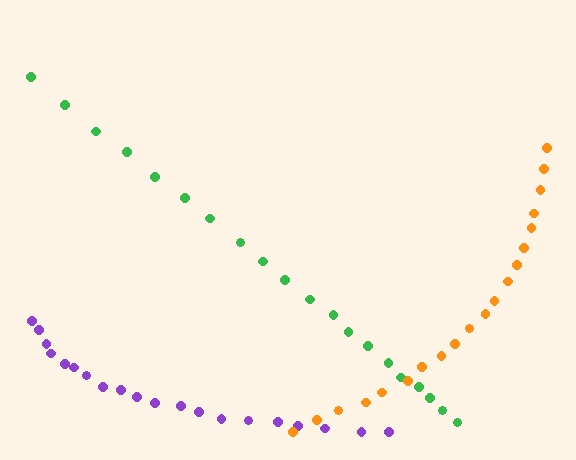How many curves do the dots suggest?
There are 3 distinct paths.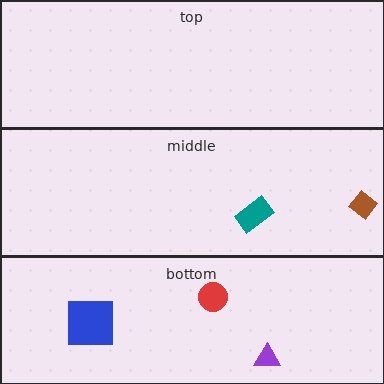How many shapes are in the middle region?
2.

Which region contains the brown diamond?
The middle region.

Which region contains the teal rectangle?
The middle region.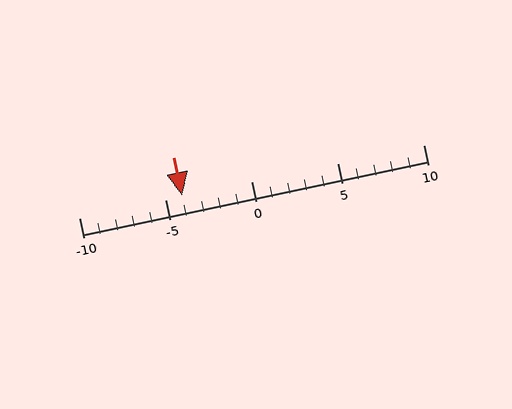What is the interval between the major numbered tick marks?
The major tick marks are spaced 5 units apart.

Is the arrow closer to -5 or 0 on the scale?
The arrow is closer to -5.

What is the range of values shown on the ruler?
The ruler shows values from -10 to 10.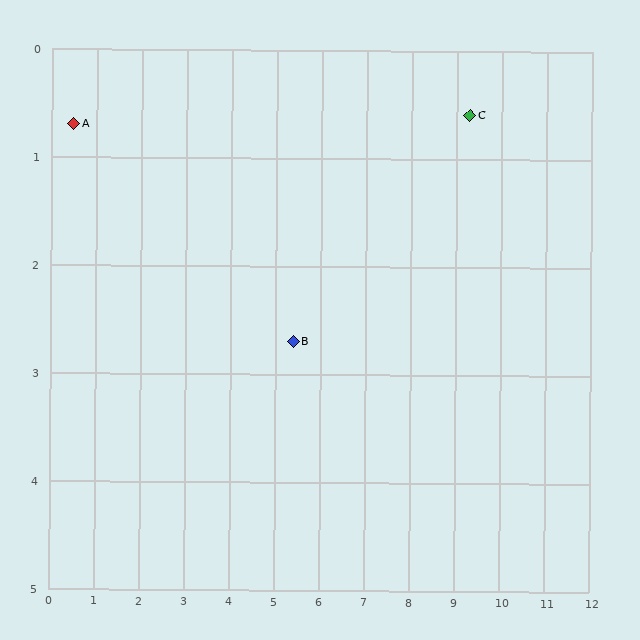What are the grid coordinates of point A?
Point A is at approximately (0.5, 0.7).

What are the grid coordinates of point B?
Point B is at approximately (5.4, 2.7).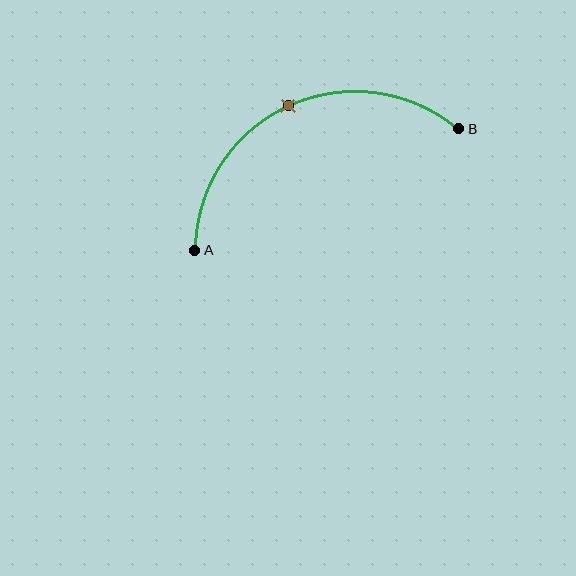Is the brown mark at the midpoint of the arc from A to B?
Yes. The brown mark lies on the arc at equal arc-length from both A and B — it is the arc midpoint.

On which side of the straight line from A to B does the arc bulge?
The arc bulges above the straight line connecting A and B.